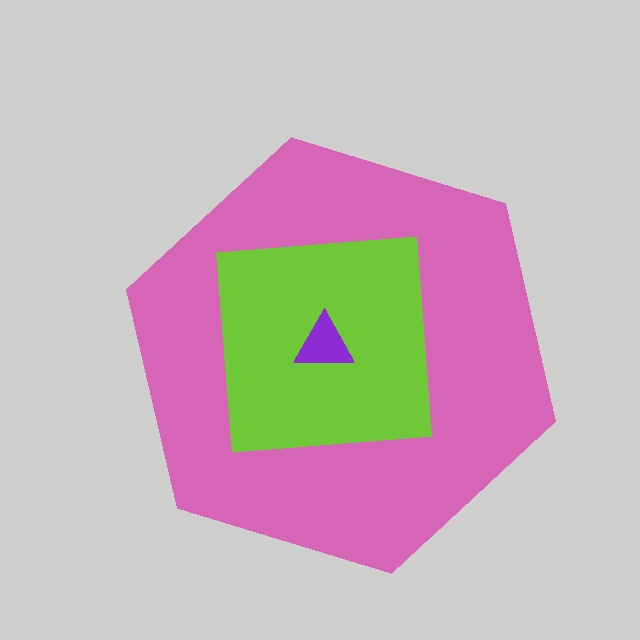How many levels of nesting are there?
3.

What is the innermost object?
The purple triangle.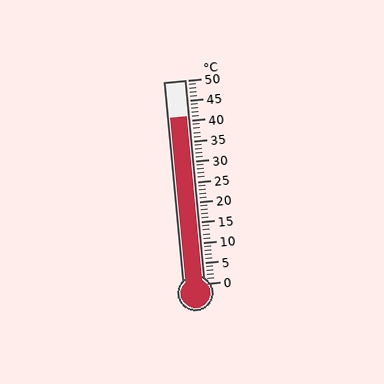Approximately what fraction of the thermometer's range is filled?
The thermometer is filled to approximately 80% of its range.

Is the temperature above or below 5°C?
The temperature is above 5°C.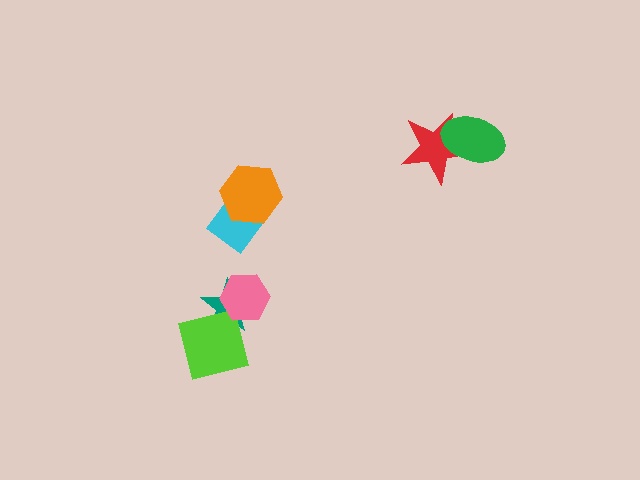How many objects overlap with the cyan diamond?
1 object overlaps with the cyan diamond.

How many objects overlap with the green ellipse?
1 object overlaps with the green ellipse.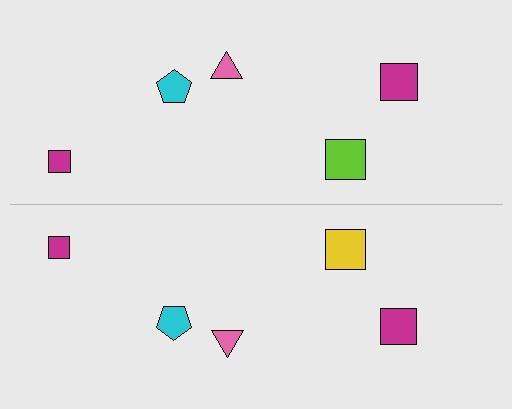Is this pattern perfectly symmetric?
No, the pattern is not perfectly symmetric. The yellow square on the bottom side breaks the symmetry — its mirror counterpart is lime.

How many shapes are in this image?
There are 10 shapes in this image.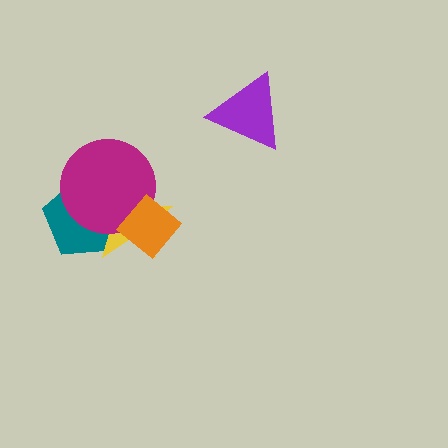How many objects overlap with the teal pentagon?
3 objects overlap with the teal pentagon.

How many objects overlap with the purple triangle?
0 objects overlap with the purple triangle.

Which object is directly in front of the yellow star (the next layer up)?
The magenta circle is directly in front of the yellow star.